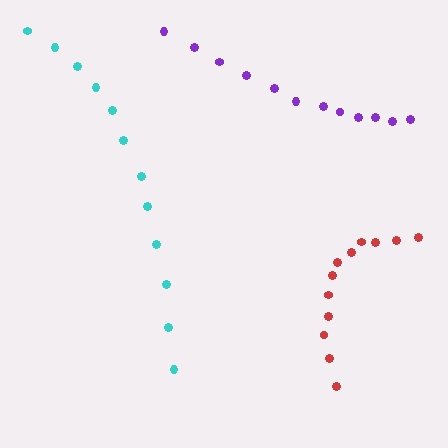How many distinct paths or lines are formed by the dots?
There are 3 distinct paths.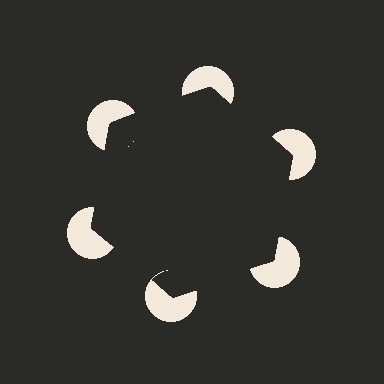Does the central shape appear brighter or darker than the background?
It typically appears slightly darker than the background, even though no actual brightness change is drawn.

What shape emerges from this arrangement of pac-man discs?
An illusory hexagon — its edges are inferred from the aligned wedge cuts in the pac-man discs, not physically drawn.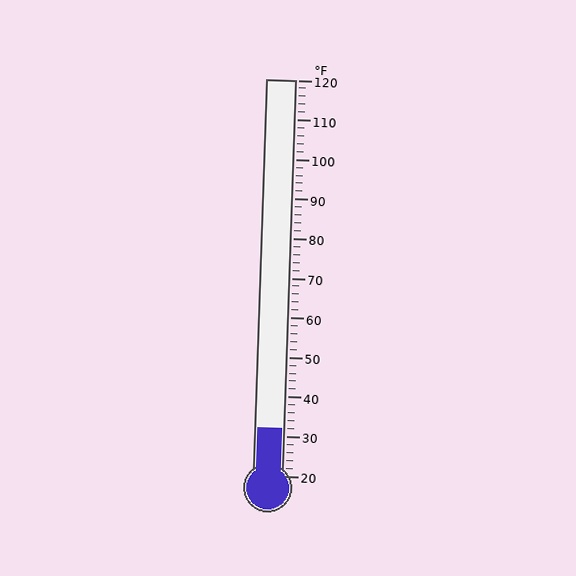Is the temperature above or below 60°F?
The temperature is below 60°F.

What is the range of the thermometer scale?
The thermometer scale ranges from 20°F to 120°F.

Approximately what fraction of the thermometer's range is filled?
The thermometer is filled to approximately 10% of its range.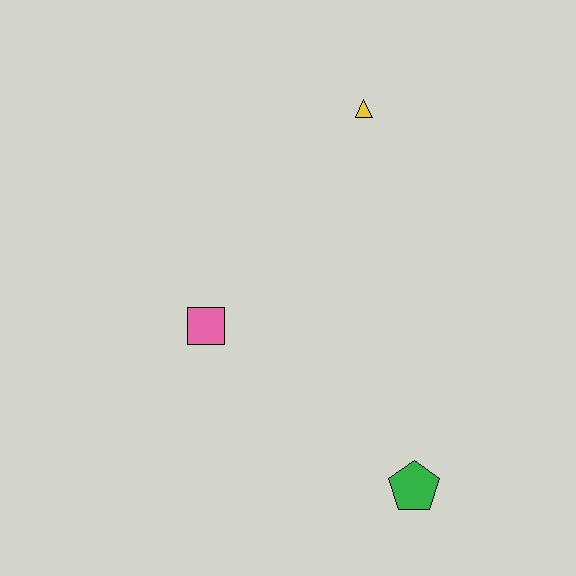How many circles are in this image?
There are no circles.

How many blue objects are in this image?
There are no blue objects.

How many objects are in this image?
There are 3 objects.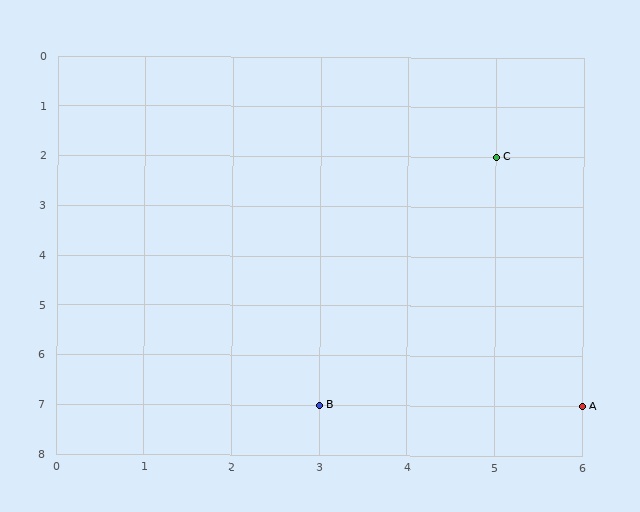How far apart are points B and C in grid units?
Points B and C are 2 columns and 5 rows apart (about 5.4 grid units diagonally).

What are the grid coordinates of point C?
Point C is at grid coordinates (5, 2).